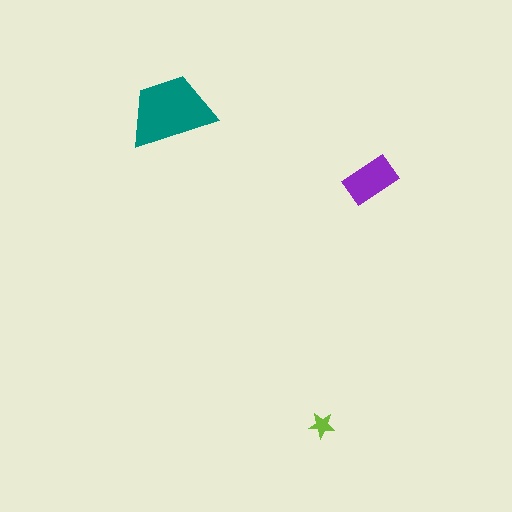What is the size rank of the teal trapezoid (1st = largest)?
1st.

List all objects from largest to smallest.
The teal trapezoid, the purple rectangle, the lime star.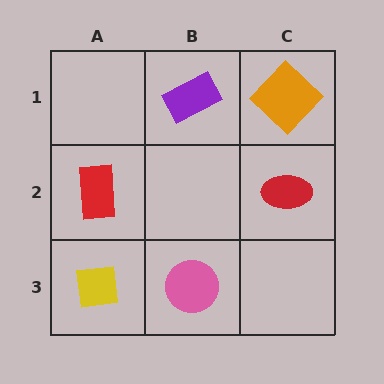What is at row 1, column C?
An orange diamond.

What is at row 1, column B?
A purple rectangle.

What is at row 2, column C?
A red ellipse.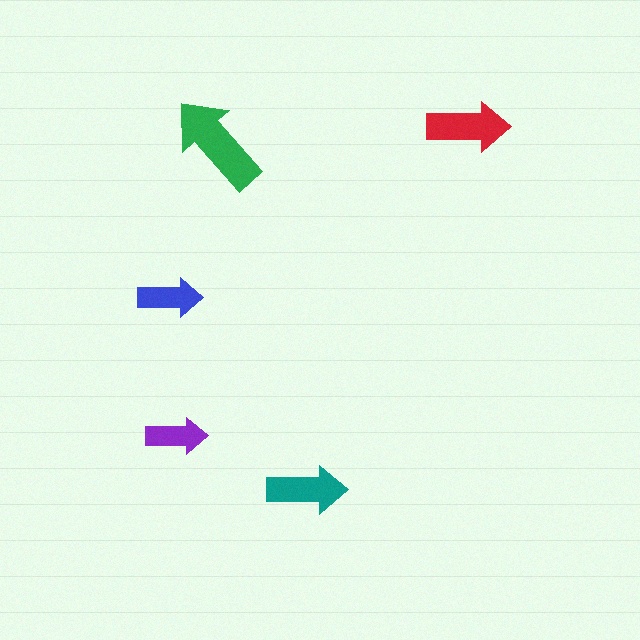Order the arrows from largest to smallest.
the green one, the red one, the teal one, the blue one, the purple one.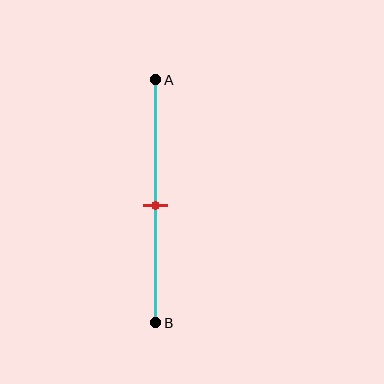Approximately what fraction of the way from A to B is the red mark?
The red mark is approximately 50% of the way from A to B.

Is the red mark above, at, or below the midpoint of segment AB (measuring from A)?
The red mark is approximately at the midpoint of segment AB.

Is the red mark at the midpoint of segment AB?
Yes, the mark is approximately at the midpoint.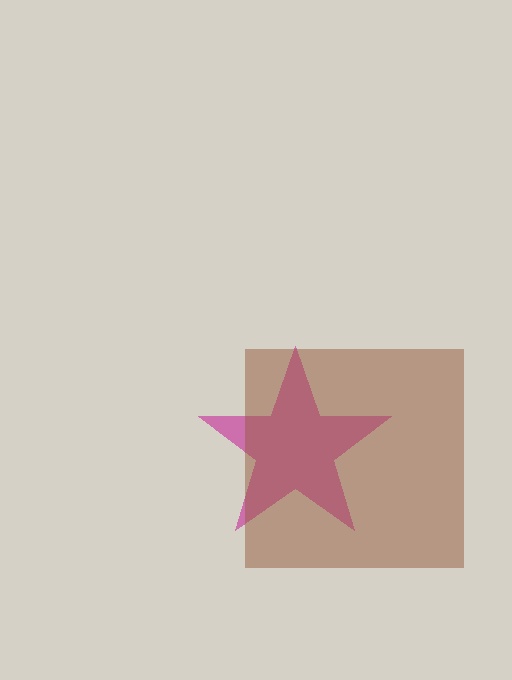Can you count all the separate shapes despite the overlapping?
Yes, there are 2 separate shapes.